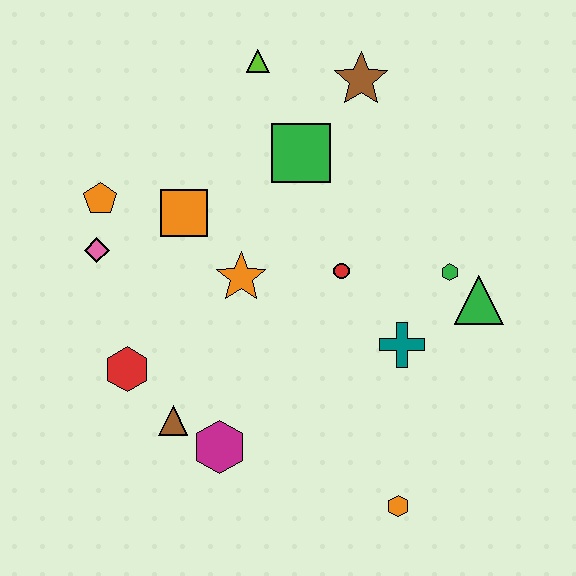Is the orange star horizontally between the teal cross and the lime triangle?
No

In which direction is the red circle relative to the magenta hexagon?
The red circle is above the magenta hexagon.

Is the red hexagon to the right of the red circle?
No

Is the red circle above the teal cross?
Yes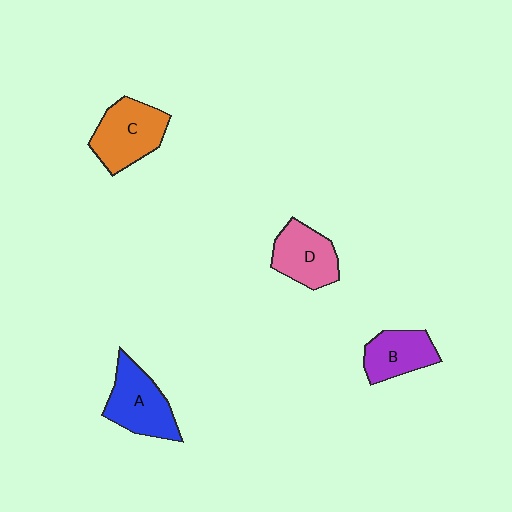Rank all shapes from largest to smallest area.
From largest to smallest: C (orange), A (blue), D (pink), B (purple).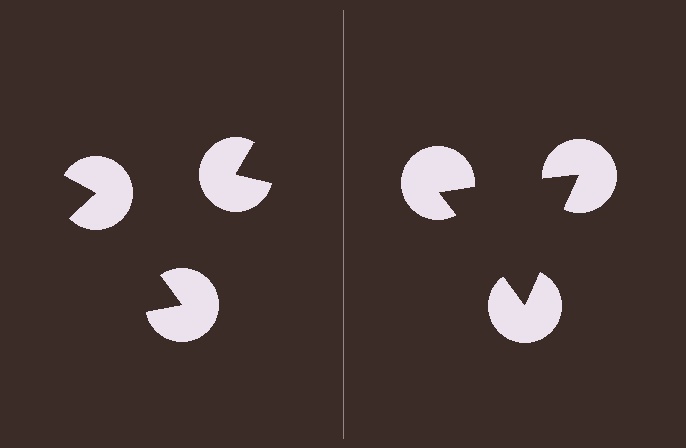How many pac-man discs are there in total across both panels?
6 — 3 on each side.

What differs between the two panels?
The pac-man discs are positioned identically on both sides; only the wedge orientations differ. On the right they align to a triangle; on the left they are misaligned.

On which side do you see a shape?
An illusory triangle appears on the right side. On the left side the wedge cuts are rotated, so no coherent shape forms.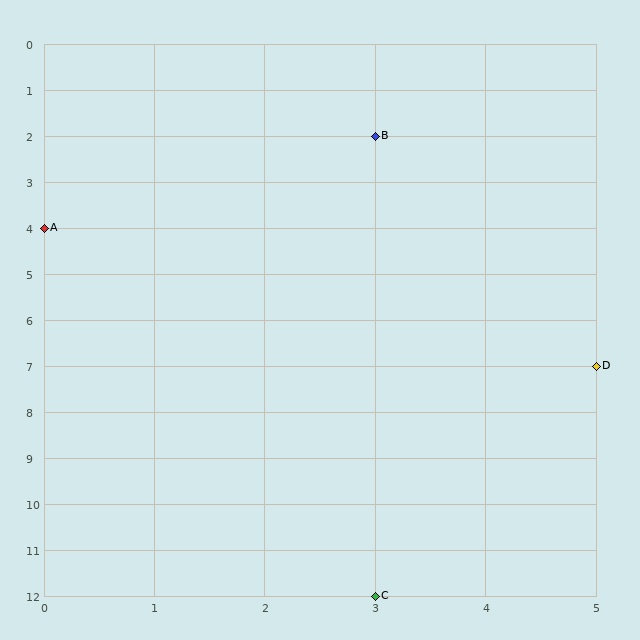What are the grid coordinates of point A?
Point A is at grid coordinates (0, 4).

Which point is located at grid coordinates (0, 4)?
Point A is at (0, 4).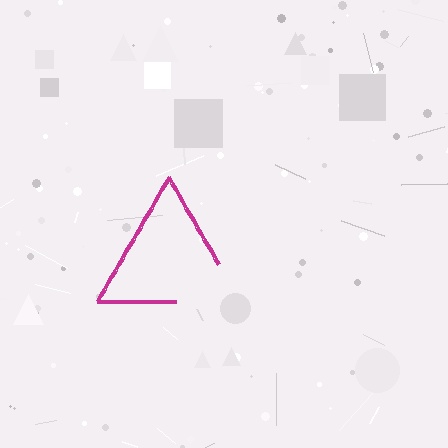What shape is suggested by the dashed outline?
The dashed outline suggests a triangle.